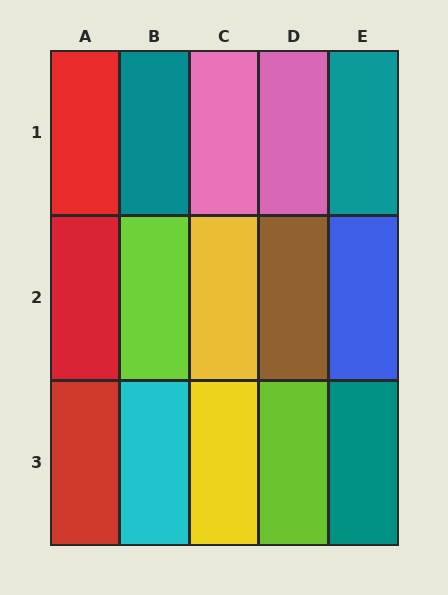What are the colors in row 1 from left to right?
Red, teal, pink, pink, teal.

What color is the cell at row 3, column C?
Yellow.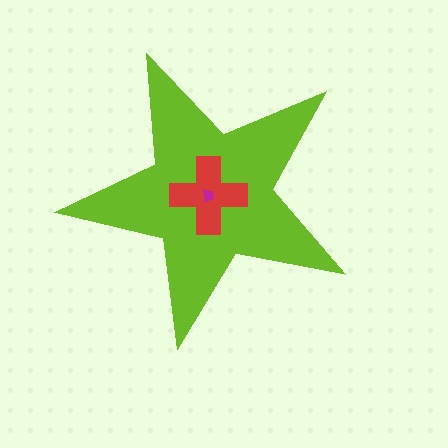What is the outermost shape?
The lime star.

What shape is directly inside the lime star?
The red cross.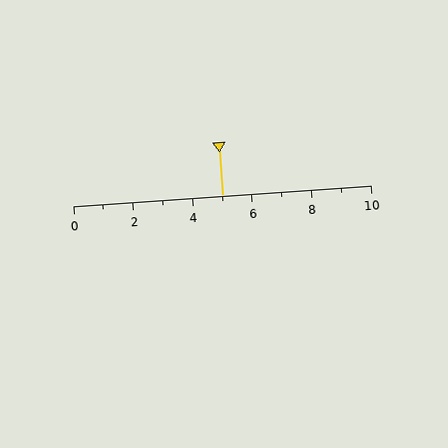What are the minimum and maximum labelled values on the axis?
The axis runs from 0 to 10.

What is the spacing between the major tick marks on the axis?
The major ticks are spaced 2 apart.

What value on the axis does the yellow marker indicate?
The marker indicates approximately 5.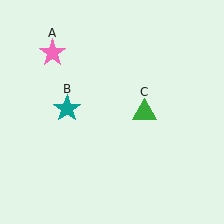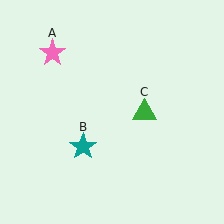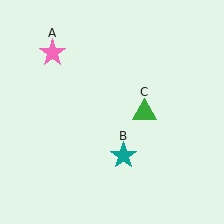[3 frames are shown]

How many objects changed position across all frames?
1 object changed position: teal star (object B).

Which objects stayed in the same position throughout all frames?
Pink star (object A) and green triangle (object C) remained stationary.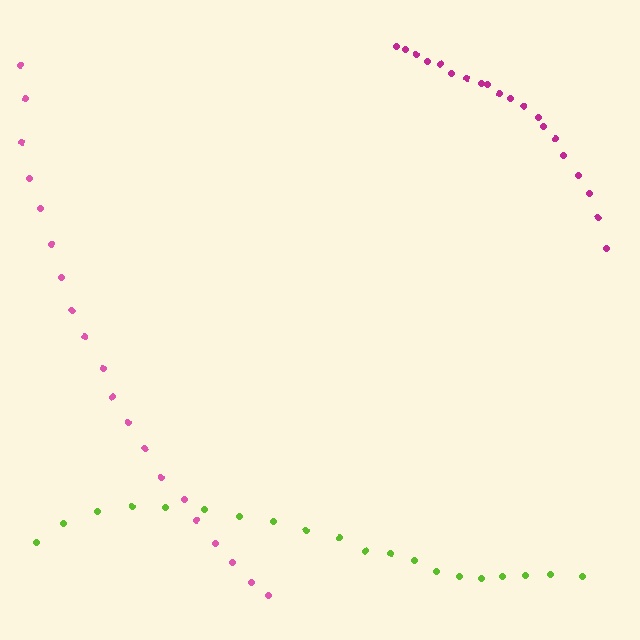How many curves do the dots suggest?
There are 3 distinct paths.